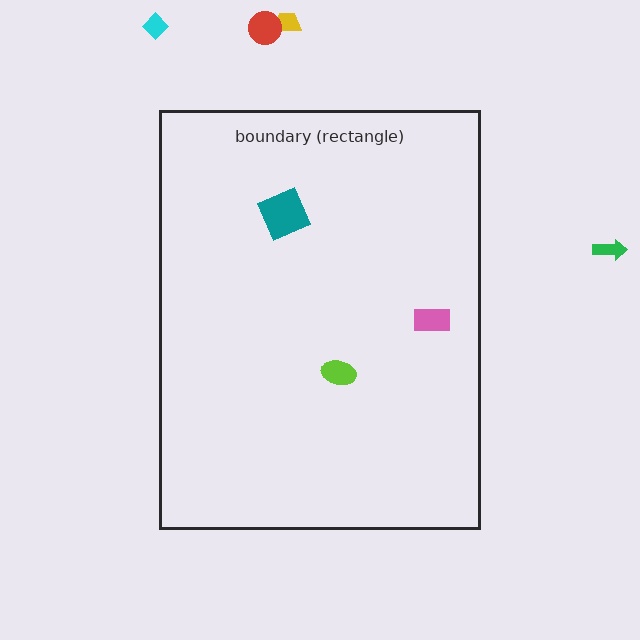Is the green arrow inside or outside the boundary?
Outside.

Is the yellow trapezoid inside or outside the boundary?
Outside.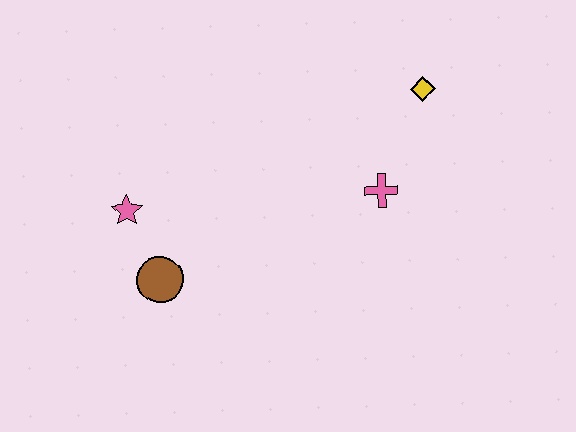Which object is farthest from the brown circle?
The yellow diamond is farthest from the brown circle.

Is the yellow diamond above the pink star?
Yes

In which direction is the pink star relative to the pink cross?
The pink star is to the left of the pink cross.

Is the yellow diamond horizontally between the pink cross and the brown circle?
No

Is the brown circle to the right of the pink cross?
No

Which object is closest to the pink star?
The brown circle is closest to the pink star.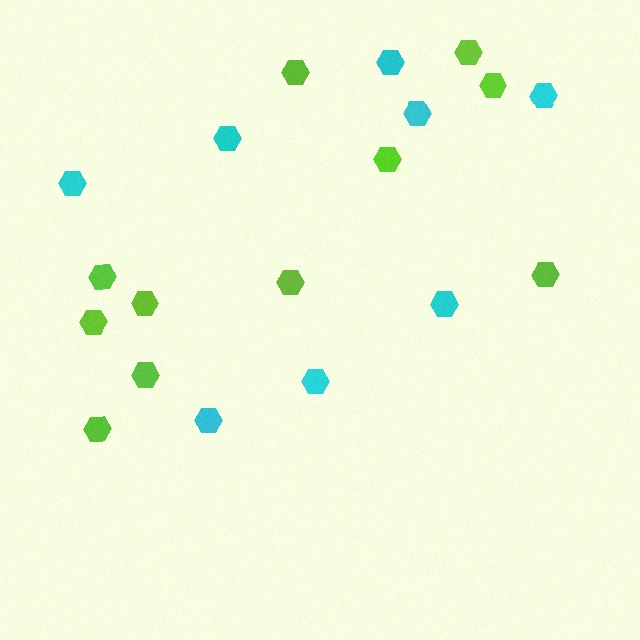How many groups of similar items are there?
There are 2 groups: one group of lime hexagons (11) and one group of cyan hexagons (8).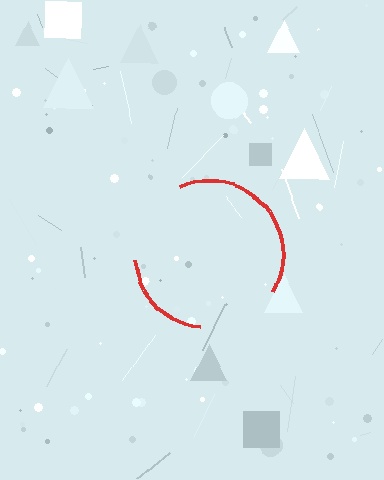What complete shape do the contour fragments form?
The contour fragments form a circle.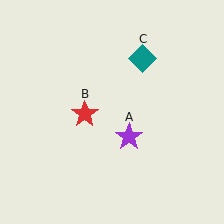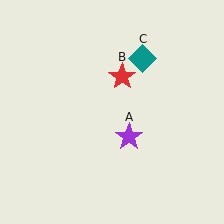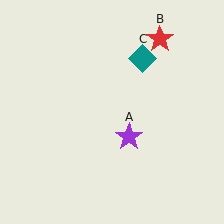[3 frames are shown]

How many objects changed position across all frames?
1 object changed position: red star (object B).